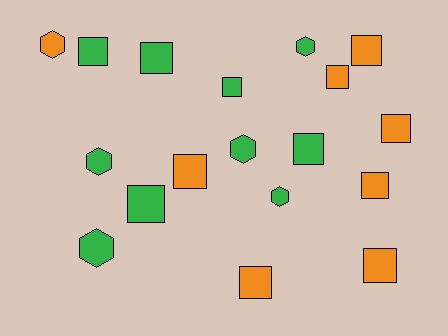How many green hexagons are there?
There are 5 green hexagons.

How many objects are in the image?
There are 18 objects.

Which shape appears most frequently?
Square, with 12 objects.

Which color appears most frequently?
Green, with 10 objects.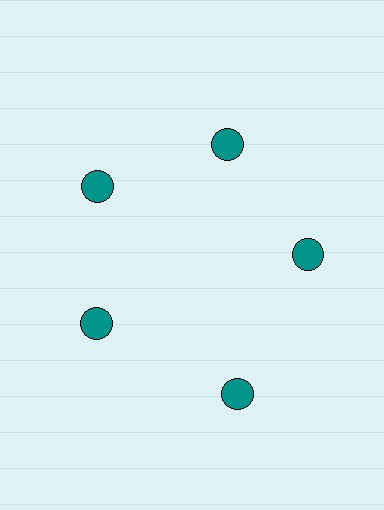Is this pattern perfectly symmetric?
No. The 5 teal circles are arranged in a ring, but one element near the 5 o'clock position is pushed outward from the center, breaking the 5-fold rotational symmetry.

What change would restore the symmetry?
The symmetry would be restored by moving it inward, back onto the ring so that all 5 circles sit at equal angles and equal distance from the center.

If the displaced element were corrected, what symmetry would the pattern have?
It would have 5-fold rotational symmetry — the pattern would map onto itself every 72 degrees.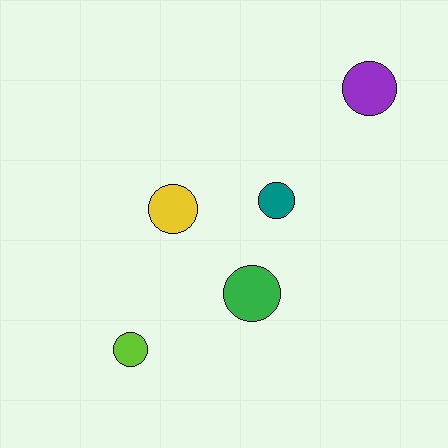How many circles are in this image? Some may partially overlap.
There are 5 circles.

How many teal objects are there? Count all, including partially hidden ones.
There is 1 teal object.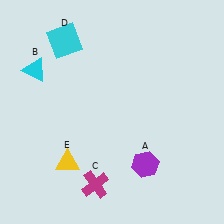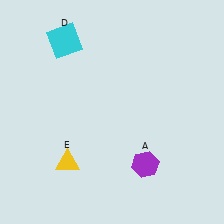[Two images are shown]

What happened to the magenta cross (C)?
The magenta cross (C) was removed in Image 2. It was in the bottom-left area of Image 1.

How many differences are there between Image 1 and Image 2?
There are 2 differences between the two images.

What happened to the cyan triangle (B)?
The cyan triangle (B) was removed in Image 2. It was in the top-left area of Image 1.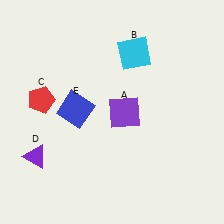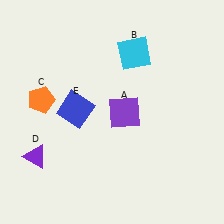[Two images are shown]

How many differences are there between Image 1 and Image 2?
There is 1 difference between the two images.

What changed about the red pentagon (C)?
In Image 1, C is red. In Image 2, it changed to orange.